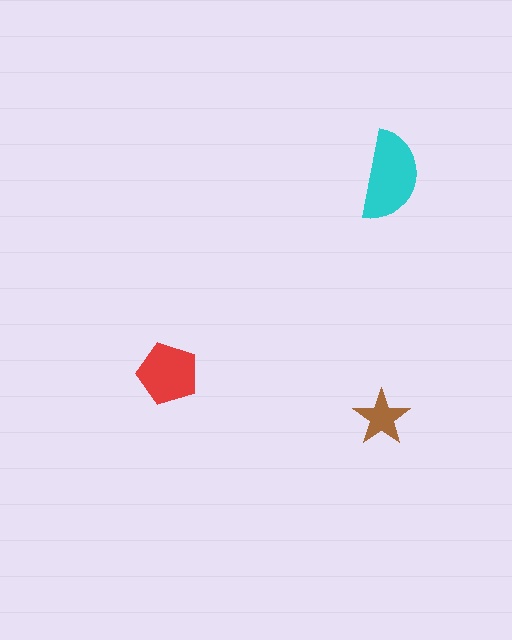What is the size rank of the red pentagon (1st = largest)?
2nd.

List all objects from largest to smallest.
The cyan semicircle, the red pentagon, the brown star.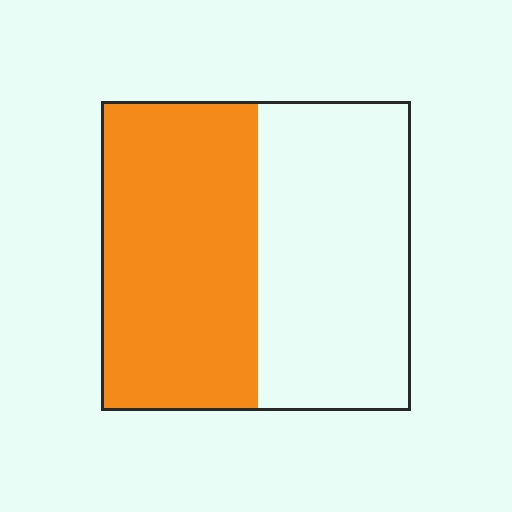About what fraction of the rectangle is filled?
About one half (1/2).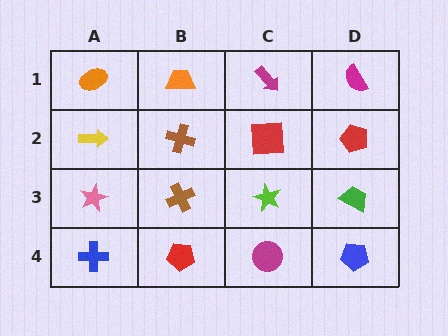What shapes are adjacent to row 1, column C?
A red square (row 2, column C), an orange trapezoid (row 1, column B), a magenta semicircle (row 1, column D).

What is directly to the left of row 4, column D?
A magenta circle.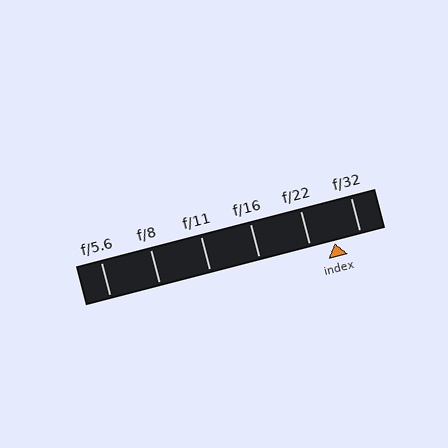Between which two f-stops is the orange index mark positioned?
The index mark is between f/22 and f/32.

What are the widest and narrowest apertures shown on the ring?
The widest aperture shown is f/5.6 and the narrowest is f/32.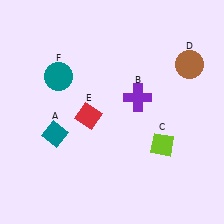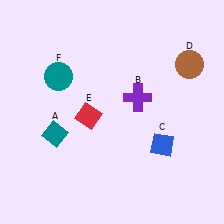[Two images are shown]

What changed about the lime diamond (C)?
In Image 1, C is lime. In Image 2, it changed to blue.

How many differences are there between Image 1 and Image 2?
There is 1 difference between the two images.